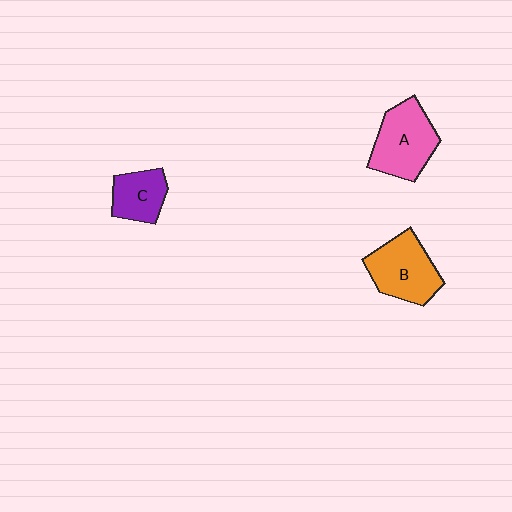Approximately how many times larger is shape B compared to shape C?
Approximately 1.5 times.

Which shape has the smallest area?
Shape C (purple).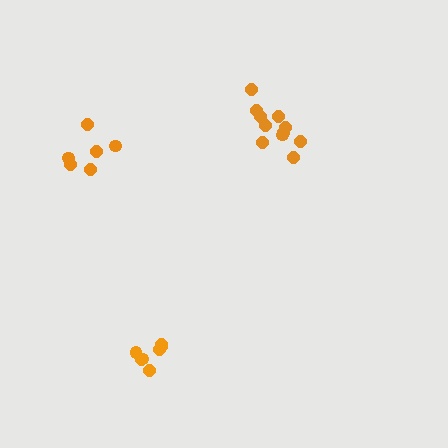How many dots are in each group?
Group 1: 11 dots, Group 2: 7 dots, Group 3: 6 dots (24 total).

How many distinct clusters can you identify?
There are 3 distinct clusters.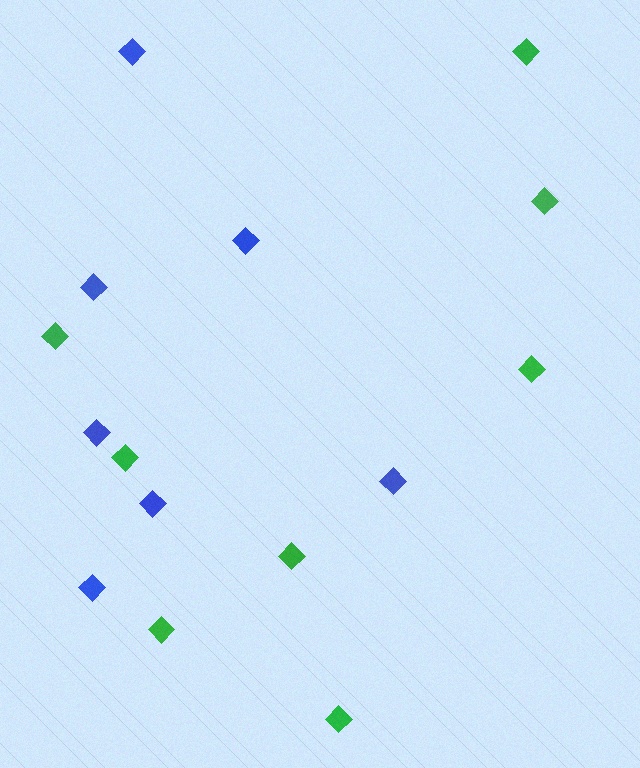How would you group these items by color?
There are 2 groups: one group of green diamonds (8) and one group of blue diamonds (7).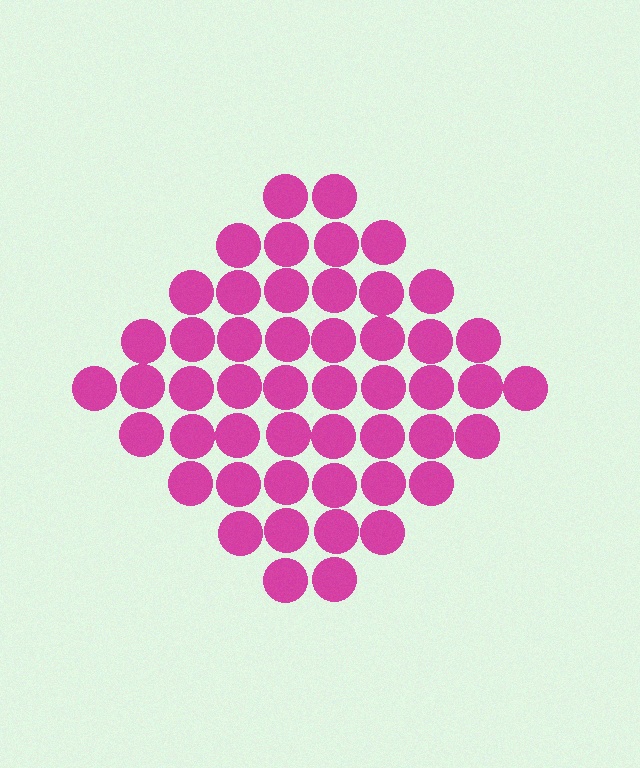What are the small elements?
The small elements are circles.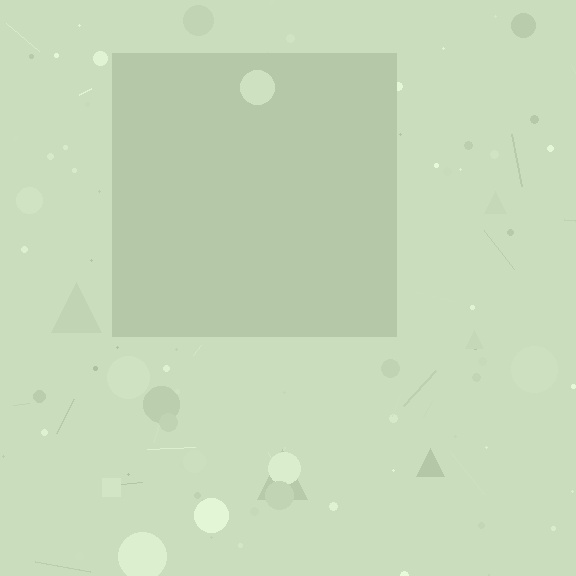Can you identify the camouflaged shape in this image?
The camouflaged shape is a square.